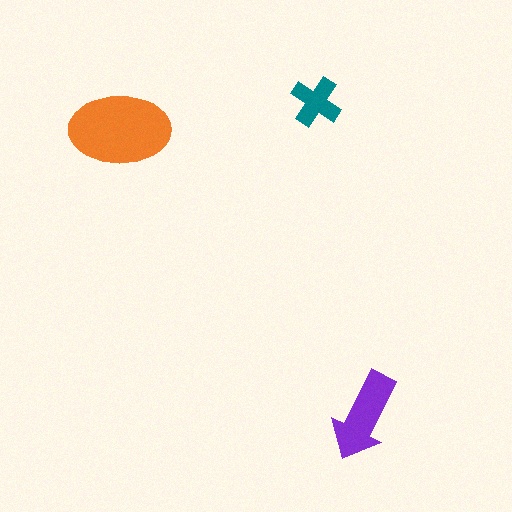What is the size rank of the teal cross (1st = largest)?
3rd.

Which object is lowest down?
The purple arrow is bottommost.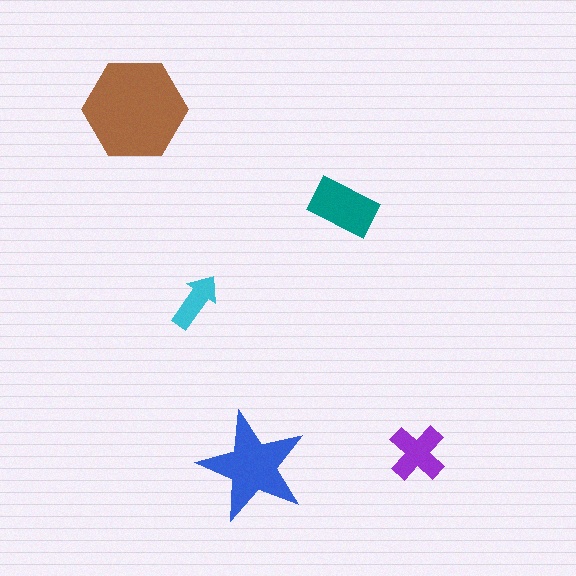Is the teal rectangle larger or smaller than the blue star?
Smaller.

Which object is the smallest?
The cyan arrow.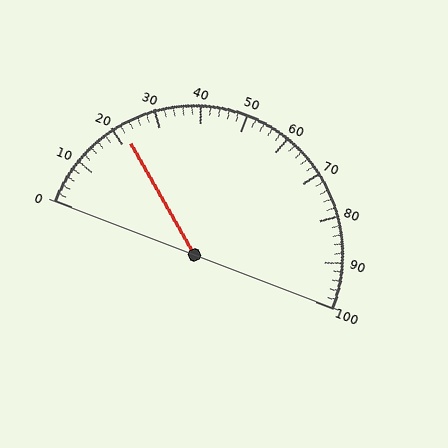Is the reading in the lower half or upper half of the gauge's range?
The reading is in the lower half of the range (0 to 100).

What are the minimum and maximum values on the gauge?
The gauge ranges from 0 to 100.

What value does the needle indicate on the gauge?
The needle indicates approximately 22.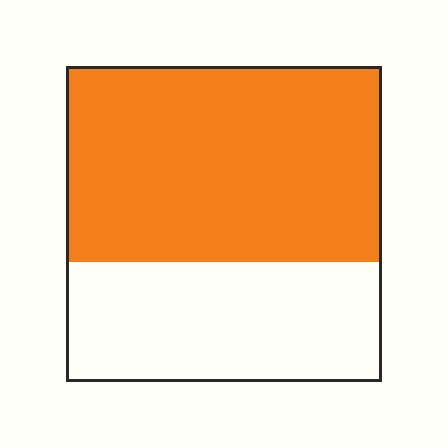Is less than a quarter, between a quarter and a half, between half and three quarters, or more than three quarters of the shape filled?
Between half and three quarters.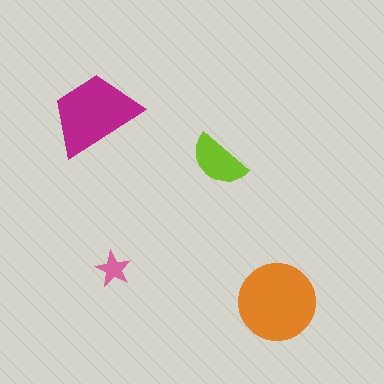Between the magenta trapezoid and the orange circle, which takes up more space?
The orange circle.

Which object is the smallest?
The pink star.